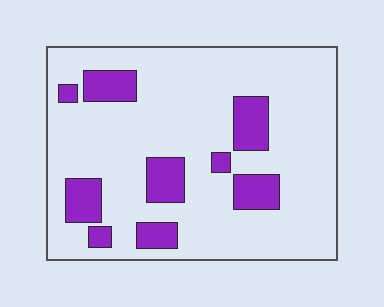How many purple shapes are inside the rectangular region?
9.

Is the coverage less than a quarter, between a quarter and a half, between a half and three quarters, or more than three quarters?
Less than a quarter.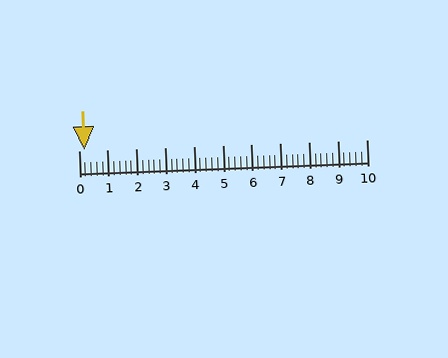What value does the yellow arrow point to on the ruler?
The yellow arrow points to approximately 0.2.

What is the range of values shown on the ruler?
The ruler shows values from 0 to 10.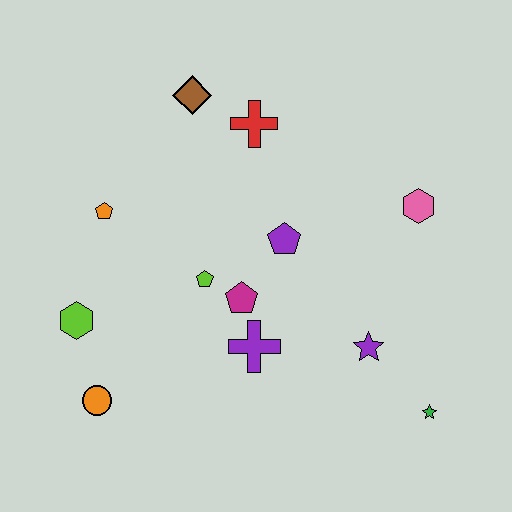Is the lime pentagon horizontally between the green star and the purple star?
No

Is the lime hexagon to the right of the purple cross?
No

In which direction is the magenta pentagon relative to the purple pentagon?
The magenta pentagon is below the purple pentagon.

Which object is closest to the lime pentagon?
The magenta pentagon is closest to the lime pentagon.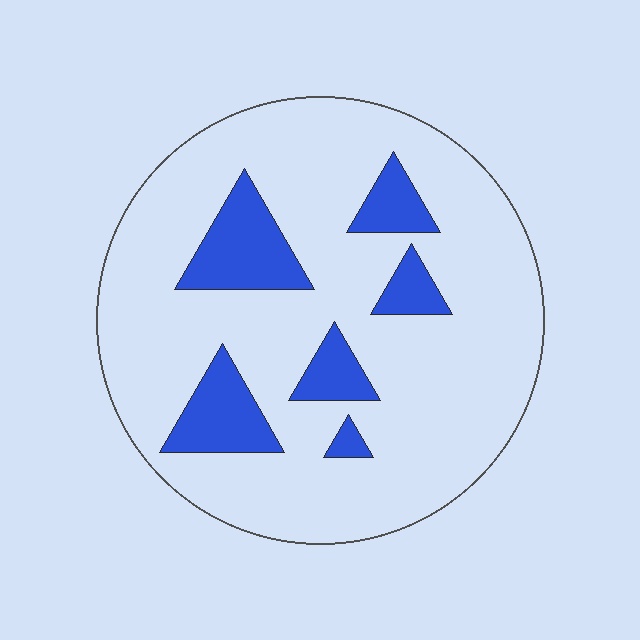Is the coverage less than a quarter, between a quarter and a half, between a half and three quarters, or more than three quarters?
Less than a quarter.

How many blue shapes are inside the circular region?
6.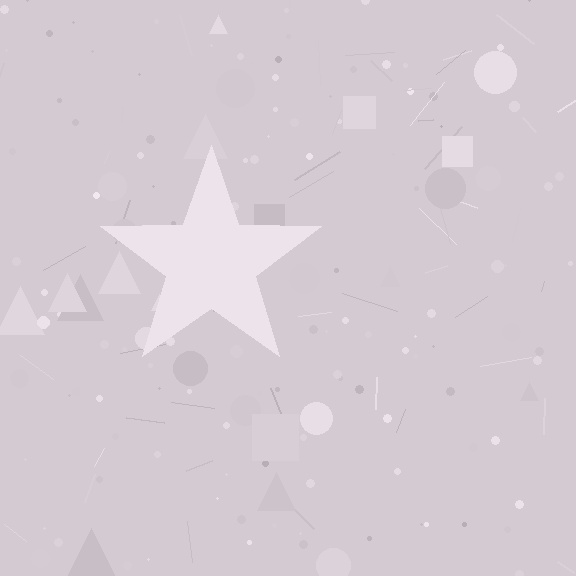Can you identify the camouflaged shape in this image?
The camouflaged shape is a star.